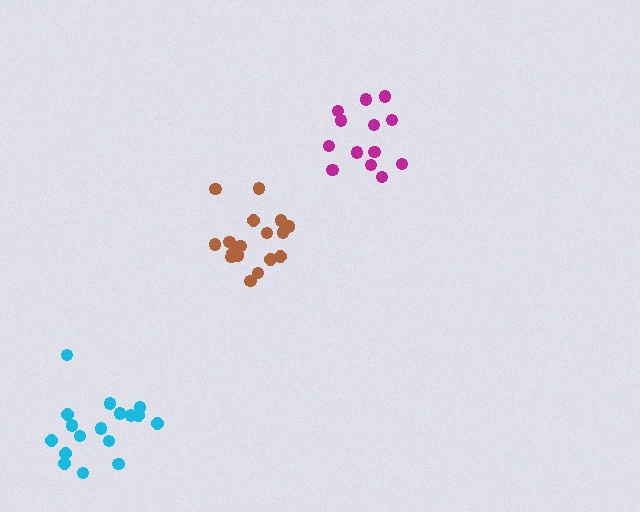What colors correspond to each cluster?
The clusters are colored: brown, magenta, cyan.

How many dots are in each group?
Group 1: 18 dots, Group 2: 13 dots, Group 3: 17 dots (48 total).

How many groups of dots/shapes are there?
There are 3 groups.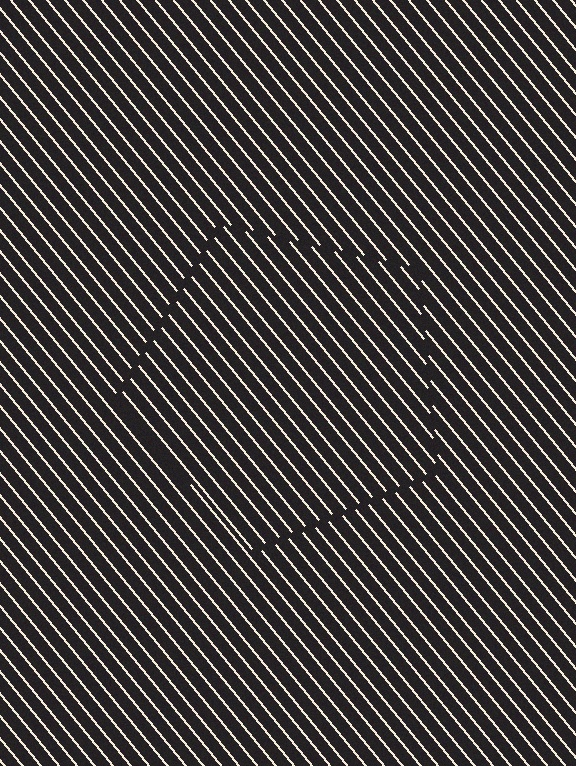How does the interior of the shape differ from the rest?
The interior of the shape contains the same grating, shifted by half a period — the contour is defined by the phase discontinuity where line-ends from the inner and outer gratings abut.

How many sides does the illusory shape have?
5 sides — the line-ends trace a pentagon.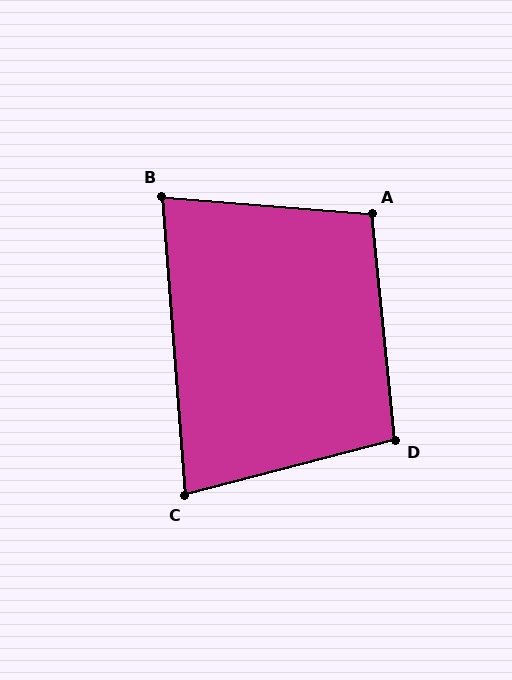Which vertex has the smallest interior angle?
C, at approximately 80 degrees.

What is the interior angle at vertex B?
Approximately 81 degrees (acute).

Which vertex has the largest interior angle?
A, at approximately 100 degrees.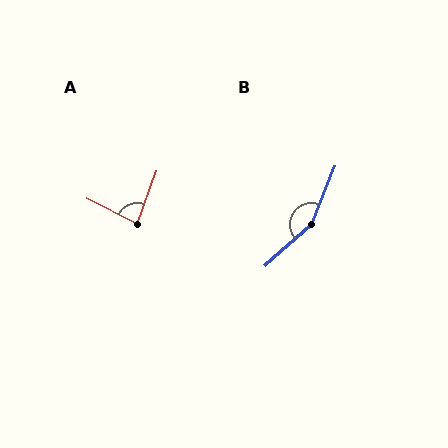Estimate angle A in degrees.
Approximately 84 degrees.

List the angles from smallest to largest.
A (84°), B (154°).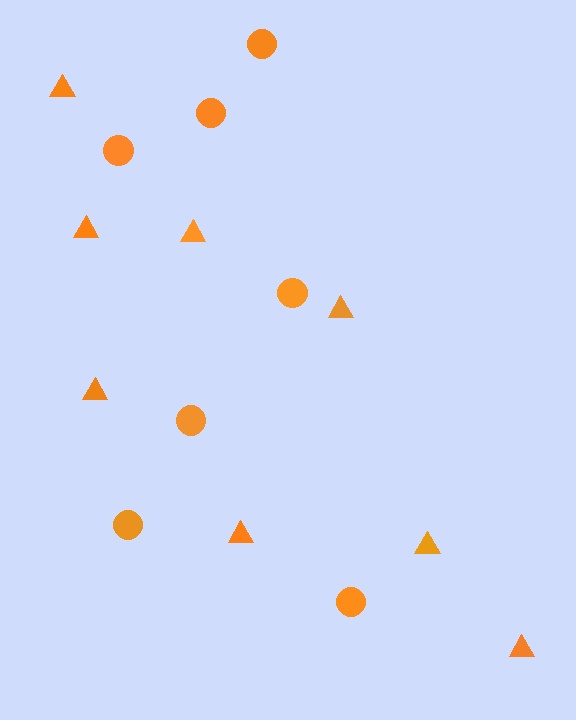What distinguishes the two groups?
There are 2 groups: one group of triangles (8) and one group of circles (7).